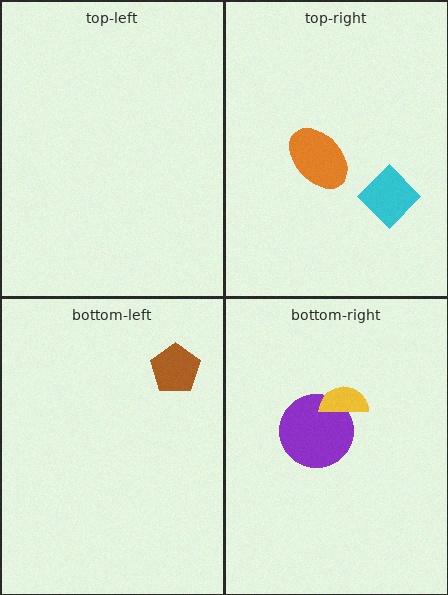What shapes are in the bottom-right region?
The purple circle, the yellow semicircle.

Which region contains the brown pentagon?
The bottom-left region.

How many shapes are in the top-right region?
2.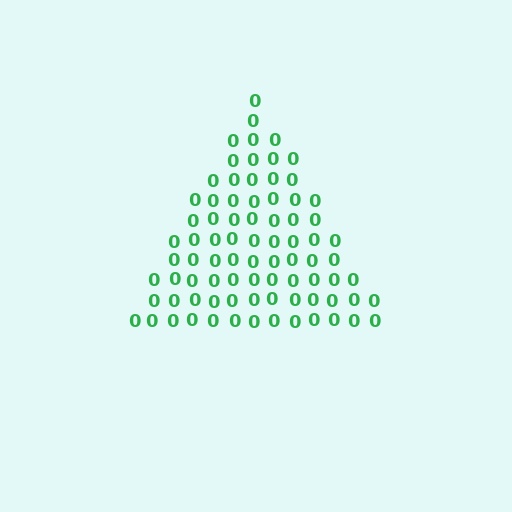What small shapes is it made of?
It is made of small digit 0's.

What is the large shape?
The large shape is a triangle.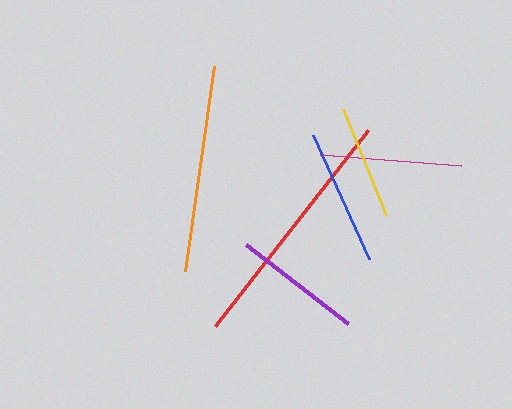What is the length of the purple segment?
The purple segment is approximately 129 pixels long.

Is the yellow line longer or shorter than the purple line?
The purple line is longer than the yellow line.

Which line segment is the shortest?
The yellow line is the shortest at approximately 114 pixels.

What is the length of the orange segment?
The orange segment is approximately 206 pixels long.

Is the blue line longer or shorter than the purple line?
The blue line is longer than the purple line.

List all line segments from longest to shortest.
From longest to shortest: red, orange, magenta, blue, purple, yellow.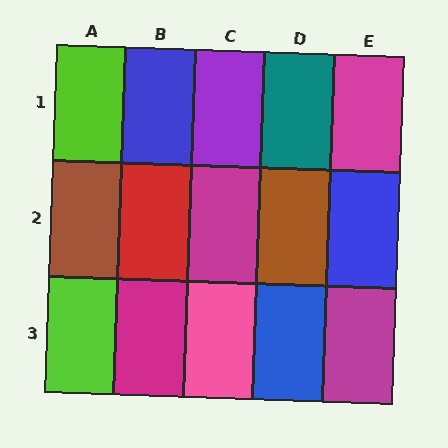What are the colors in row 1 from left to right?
Lime, blue, purple, teal, magenta.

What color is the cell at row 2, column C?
Magenta.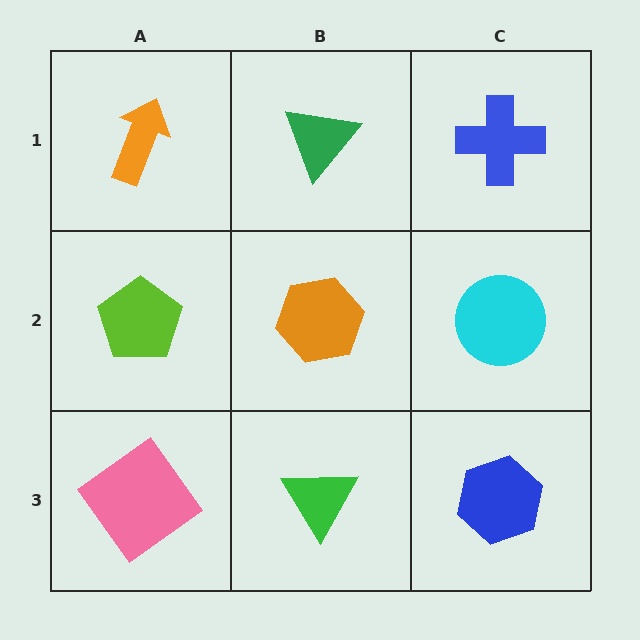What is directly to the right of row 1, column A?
A green triangle.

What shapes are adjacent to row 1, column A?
A lime pentagon (row 2, column A), a green triangle (row 1, column B).